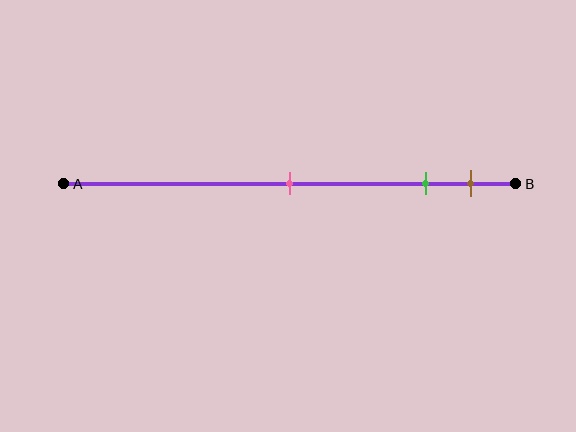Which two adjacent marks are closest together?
The green and brown marks are the closest adjacent pair.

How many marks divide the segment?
There are 3 marks dividing the segment.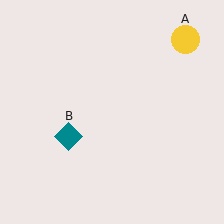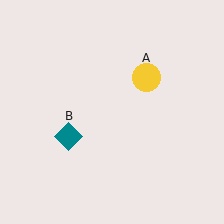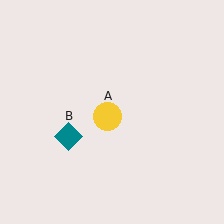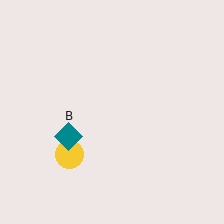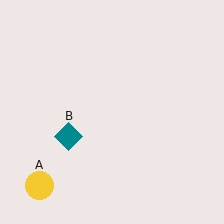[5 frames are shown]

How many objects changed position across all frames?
1 object changed position: yellow circle (object A).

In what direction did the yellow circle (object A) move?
The yellow circle (object A) moved down and to the left.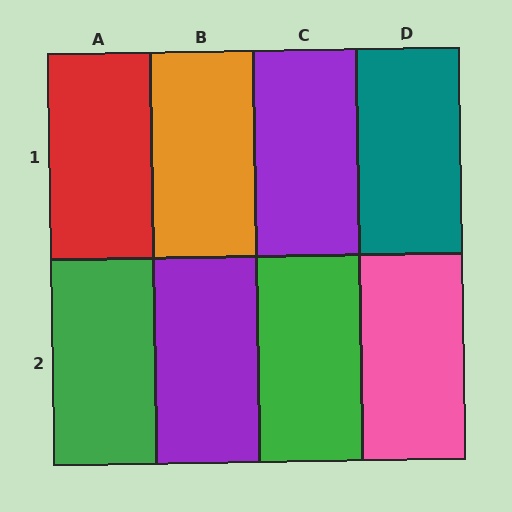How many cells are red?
1 cell is red.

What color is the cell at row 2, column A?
Green.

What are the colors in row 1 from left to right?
Red, orange, purple, teal.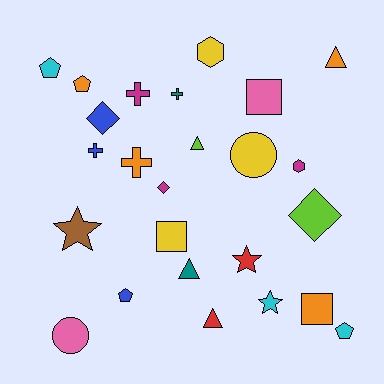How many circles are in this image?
There are 2 circles.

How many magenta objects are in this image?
There are 3 magenta objects.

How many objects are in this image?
There are 25 objects.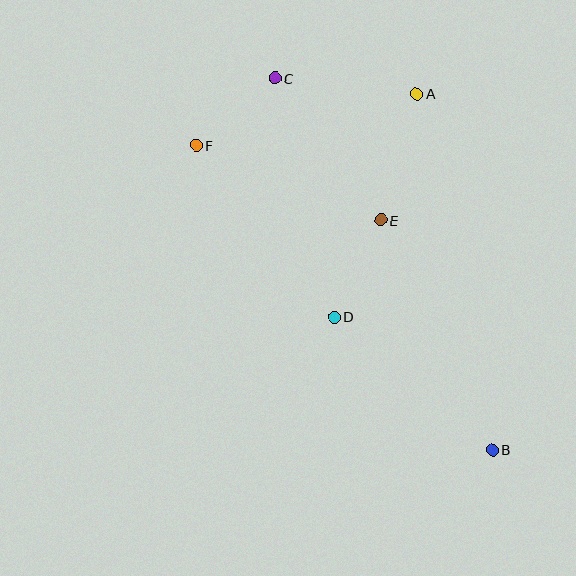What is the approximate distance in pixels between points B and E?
The distance between B and E is approximately 256 pixels.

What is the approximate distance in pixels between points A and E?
The distance between A and E is approximately 131 pixels.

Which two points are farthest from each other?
Points B and C are farthest from each other.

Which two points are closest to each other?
Points C and F are closest to each other.